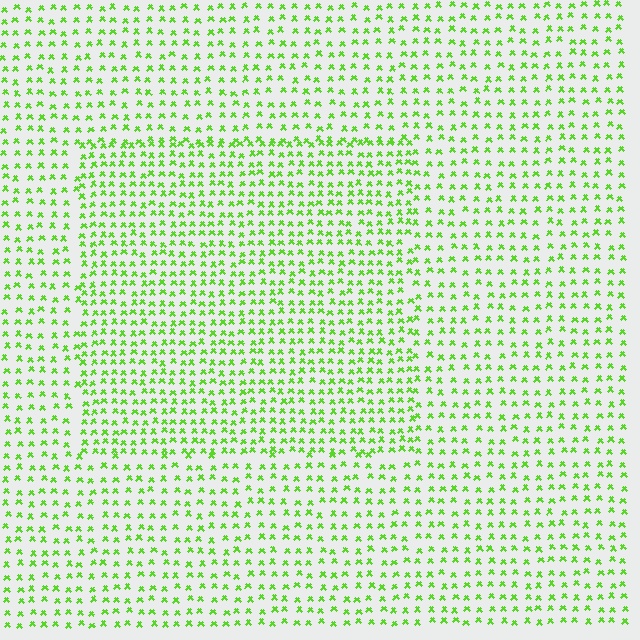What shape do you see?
I see a rectangle.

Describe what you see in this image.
The image contains small lime elements arranged at two different densities. A rectangle-shaped region is visible where the elements are more densely packed than the surrounding area.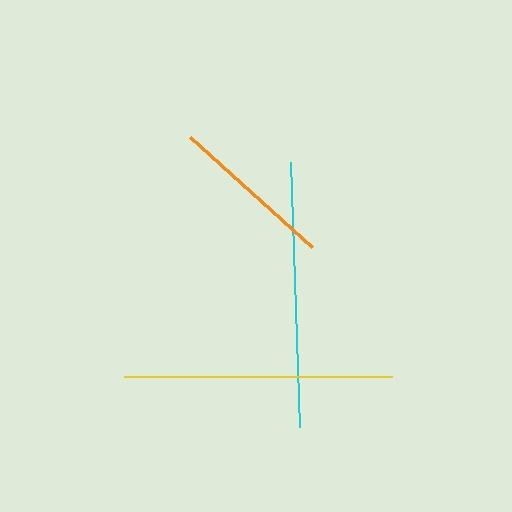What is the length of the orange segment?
The orange segment is approximately 164 pixels long.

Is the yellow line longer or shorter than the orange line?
The yellow line is longer than the orange line.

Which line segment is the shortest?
The orange line is the shortest at approximately 164 pixels.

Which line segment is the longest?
The yellow line is the longest at approximately 268 pixels.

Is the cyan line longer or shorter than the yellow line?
The yellow line is longer than the cyan line.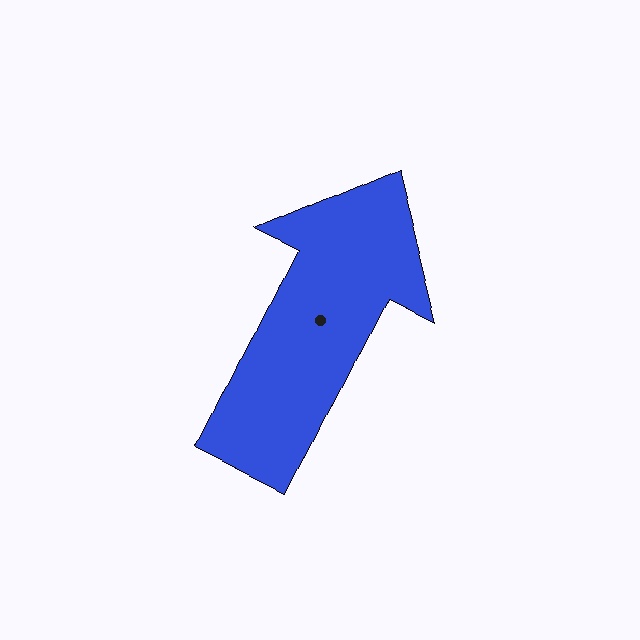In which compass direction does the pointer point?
Northeast.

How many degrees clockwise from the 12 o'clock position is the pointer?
Approximately 26 degrees.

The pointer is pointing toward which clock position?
Roughly 1 o'clock.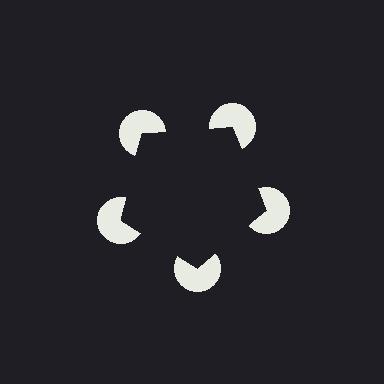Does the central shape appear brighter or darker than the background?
It typically appears slightly darker than the background, even though no actual brightness change is drawn.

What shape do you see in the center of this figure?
An illusory pentagon — its edges are inferred from the aligned wedge cuts in the pac-man discs, not physically drawn.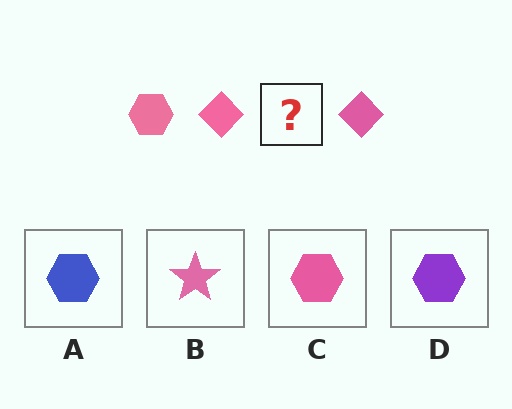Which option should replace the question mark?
Option C.